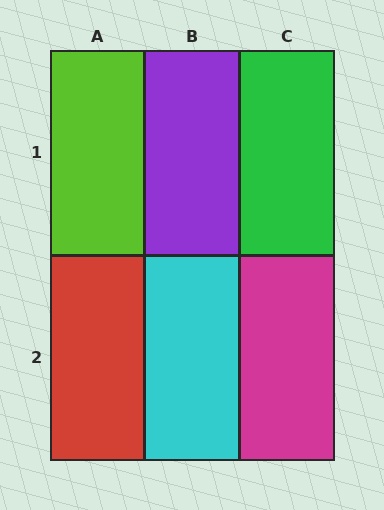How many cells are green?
1 cell is green.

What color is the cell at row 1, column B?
Purple.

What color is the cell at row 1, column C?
Green.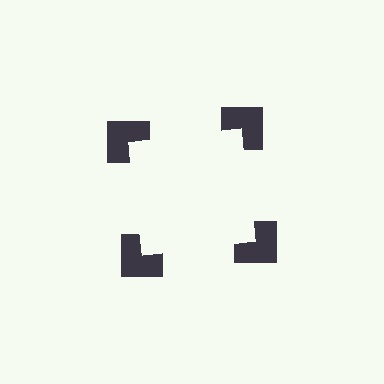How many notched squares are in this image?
There are 4 — one at each vertex of the illusory square.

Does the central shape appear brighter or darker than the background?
It typically appears slightly brighter than the background, even though no actual brightness change is drawn.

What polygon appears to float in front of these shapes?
An illusory square — its edges are inferred from the aligned wedge cuts in the notched squares, not physically drawn.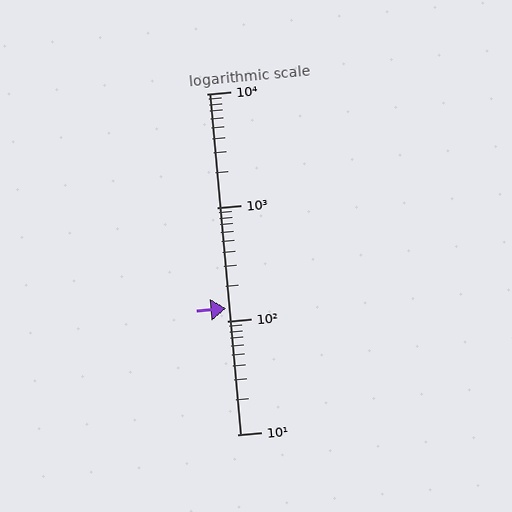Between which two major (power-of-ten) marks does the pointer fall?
The pointer is between 100 and 1000.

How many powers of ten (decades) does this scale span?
The scale spans 3 decades, from 10 to 10000.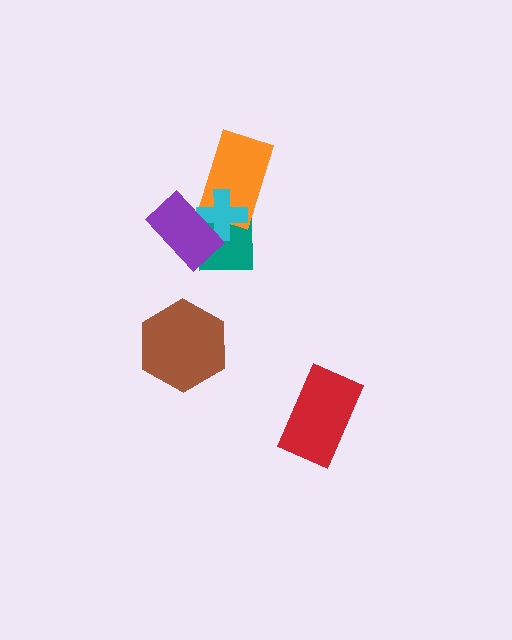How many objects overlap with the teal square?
2 objects overlap with the teal square.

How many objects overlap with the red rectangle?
0 objects overlap with the red rectangle.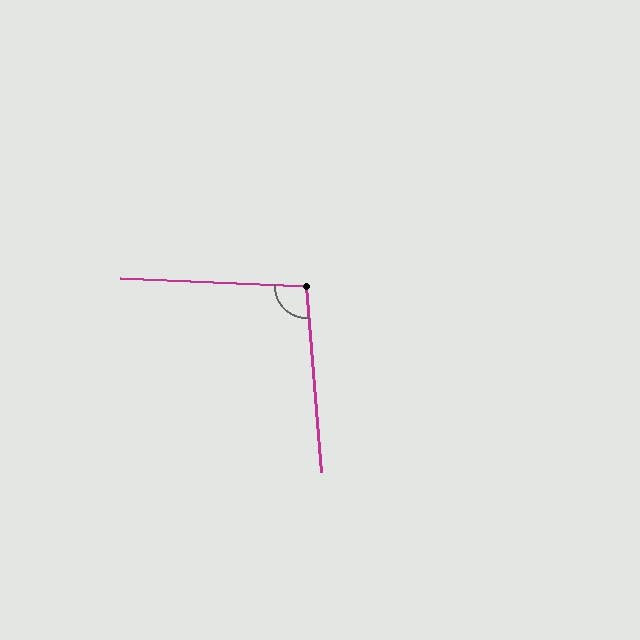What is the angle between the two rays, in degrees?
Approximately 97 degrees.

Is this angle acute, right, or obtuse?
It is obtuse.